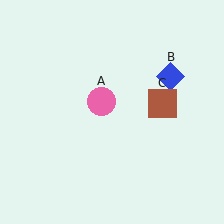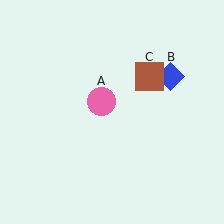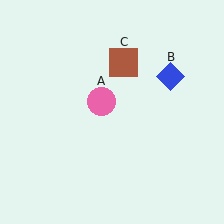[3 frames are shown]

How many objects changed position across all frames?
1 object changed position: brown square (object C).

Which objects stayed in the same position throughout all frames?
Pink circle (object A) and blue diamond (object B) remained stationary.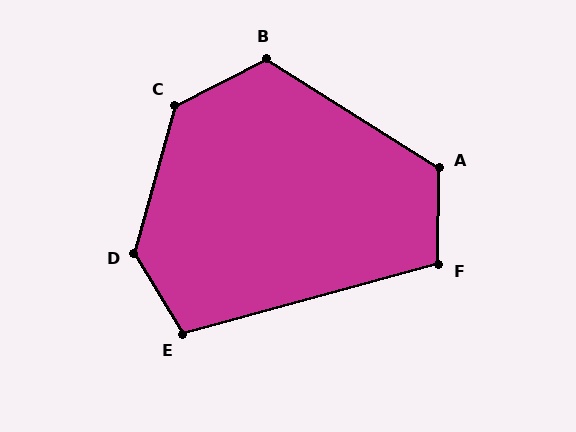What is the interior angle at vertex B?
Approximately 121 degrees (obtuse).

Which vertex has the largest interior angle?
D, at approximately 134 degrees.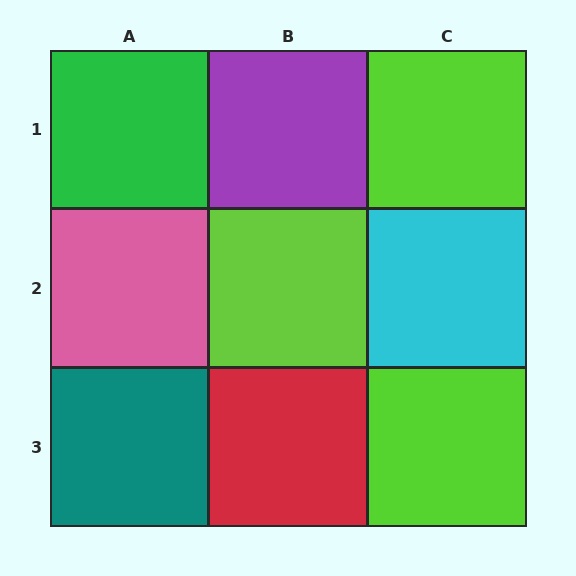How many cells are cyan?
1 cell is cyan.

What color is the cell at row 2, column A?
Pink.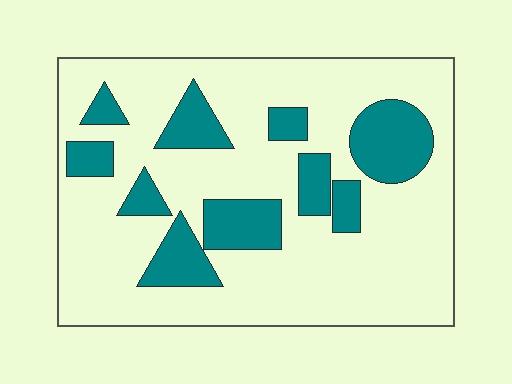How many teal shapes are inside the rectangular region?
10.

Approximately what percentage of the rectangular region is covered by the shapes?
Approximately 25%.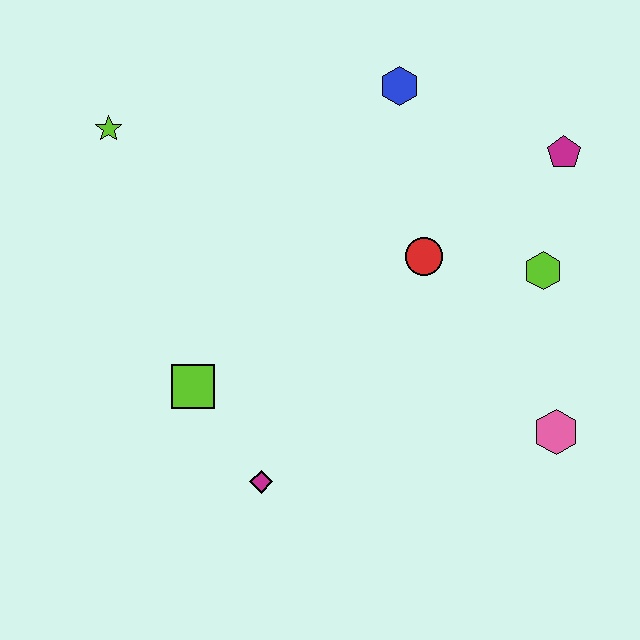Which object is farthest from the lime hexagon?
The lime star is farthest from the lime hexagon.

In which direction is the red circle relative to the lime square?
The red circle is to the right of the lime square.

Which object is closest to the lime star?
The lime square is closest to the lime star.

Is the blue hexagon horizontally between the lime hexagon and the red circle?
No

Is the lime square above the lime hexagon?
No